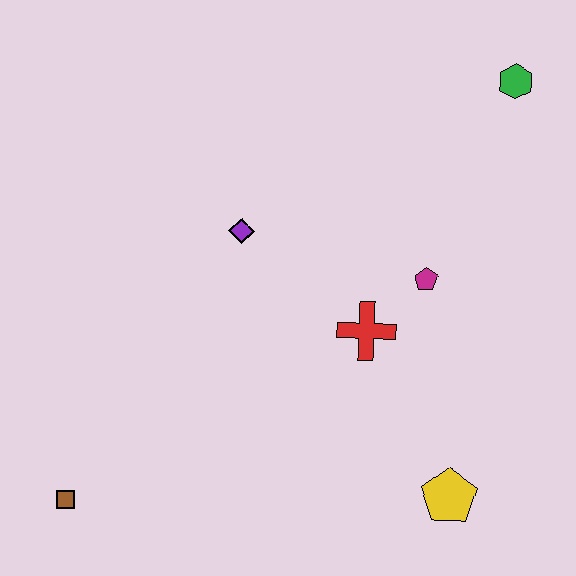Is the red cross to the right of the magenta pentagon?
No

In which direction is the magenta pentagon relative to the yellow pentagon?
The magenta pentagon is above the yellow pentagon.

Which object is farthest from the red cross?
The brown square is farthest from the red cross.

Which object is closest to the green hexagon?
The magenta pentagon is closest to the green hexagon.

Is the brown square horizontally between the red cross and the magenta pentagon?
No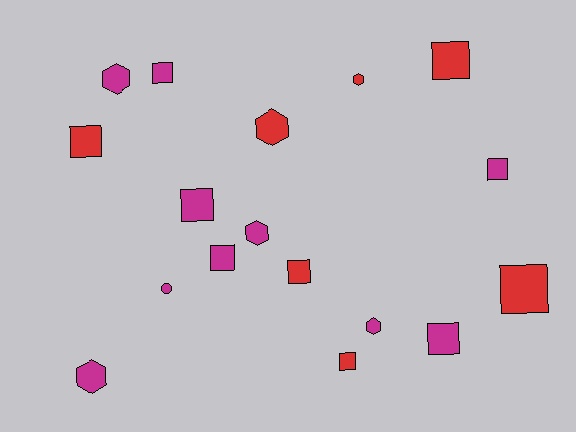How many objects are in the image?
There are 17 objects.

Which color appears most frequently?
Magenta, with 10 objects.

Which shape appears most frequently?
Square, with 10 objects.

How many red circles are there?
There are no red circles.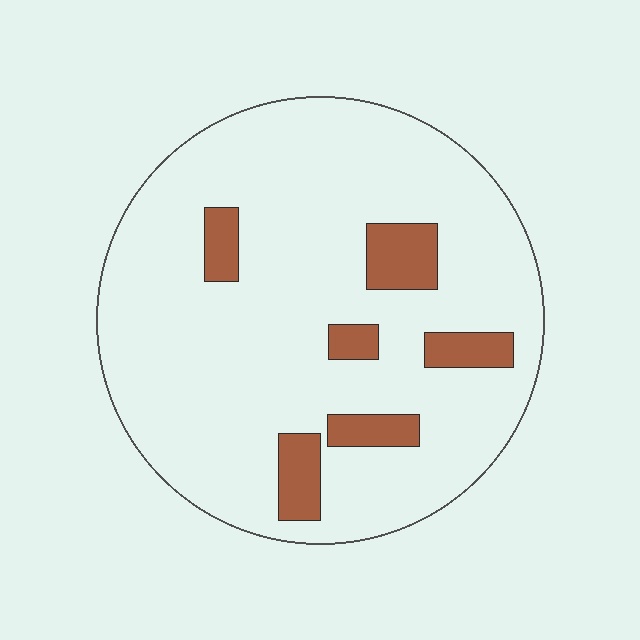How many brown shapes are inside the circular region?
6.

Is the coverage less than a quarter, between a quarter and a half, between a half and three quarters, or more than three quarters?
Less than a quarter.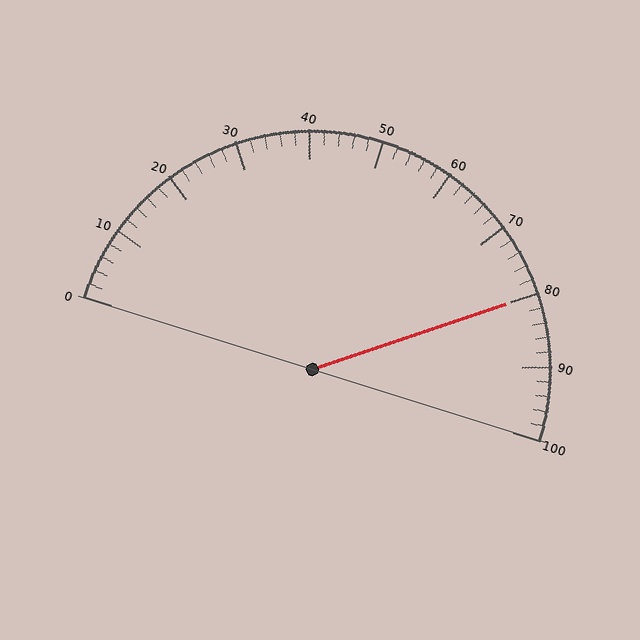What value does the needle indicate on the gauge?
The needle indicates approximately 80.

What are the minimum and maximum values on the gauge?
The gauge ranges from 0 to 100.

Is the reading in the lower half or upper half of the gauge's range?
The reading is in the upper half of the range (0 to 100).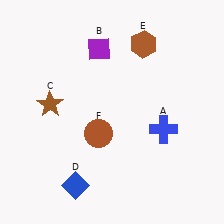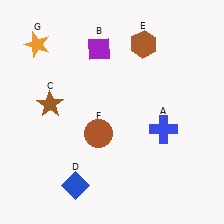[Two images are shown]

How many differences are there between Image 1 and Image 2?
There is 1 difference between the two images.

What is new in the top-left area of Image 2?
An orange star (G) was added in the top-left area of Image 2.